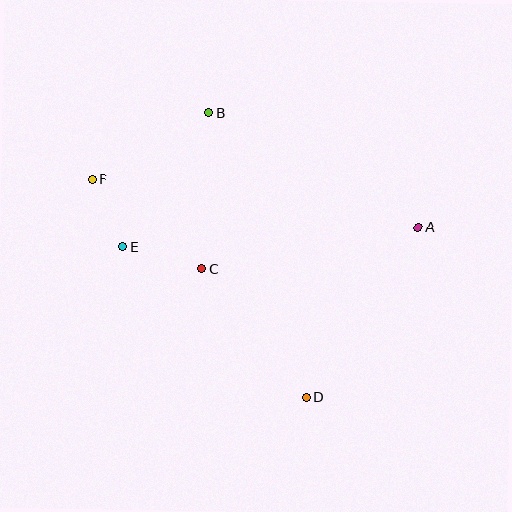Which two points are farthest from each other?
Points A and F are farthest from each other.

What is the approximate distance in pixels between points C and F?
The distance between C and F is approximately 141 pixels.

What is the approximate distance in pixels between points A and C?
The distance between A and C is approximately 220 pixels.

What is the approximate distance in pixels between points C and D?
The distance between C and D is approximately 165 pixels.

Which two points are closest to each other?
Points E and F are closest to each other.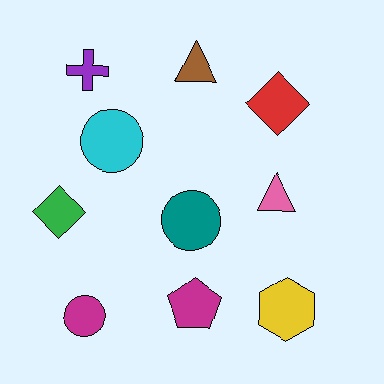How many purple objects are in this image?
There is 1 purple object.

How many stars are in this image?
There are no stars.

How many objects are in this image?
There are 10 objects.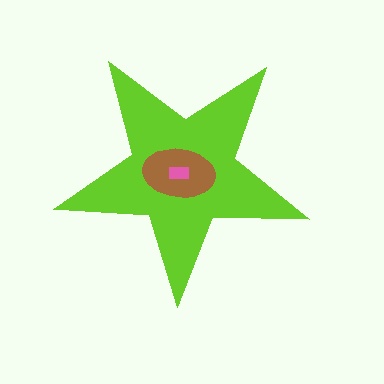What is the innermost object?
The pink rectangle.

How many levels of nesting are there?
3.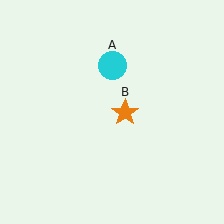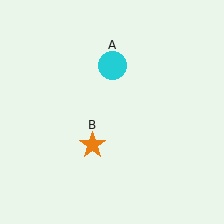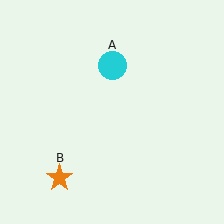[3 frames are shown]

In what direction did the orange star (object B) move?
The orange star (object B) moved down and to the left.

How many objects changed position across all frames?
1 object changed position: orange star (object B).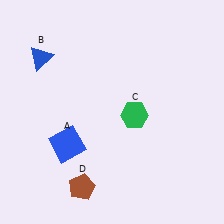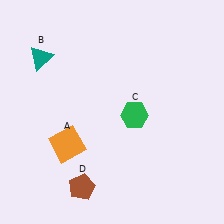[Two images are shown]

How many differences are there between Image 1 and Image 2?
There are 2 differences between the two images.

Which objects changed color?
A changed from blue to orange. B changed from blue to teal.